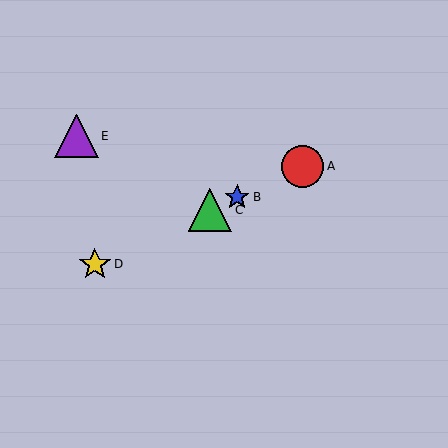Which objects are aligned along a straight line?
Objects A, B, C, D are aligned along a straight line.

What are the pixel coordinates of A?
Object A is at (303, 166).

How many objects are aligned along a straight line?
4 objects (A, B, C, D) are aligned along a straight line.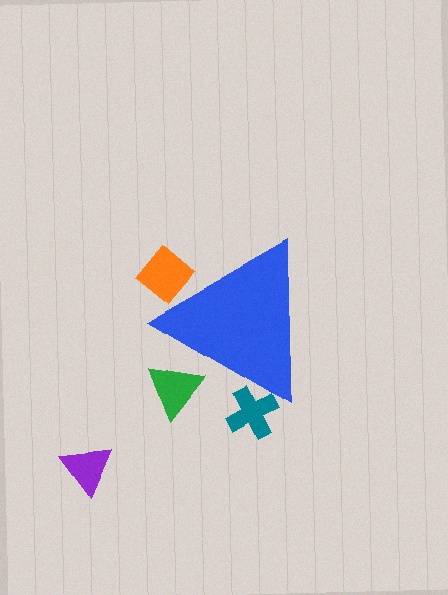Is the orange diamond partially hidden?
Yes, the orange diamond is partially hidden behind the blue triangle.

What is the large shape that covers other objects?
A blue triangle.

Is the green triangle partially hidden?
Yes, the green triangle is partially hidden behind the blue triangle.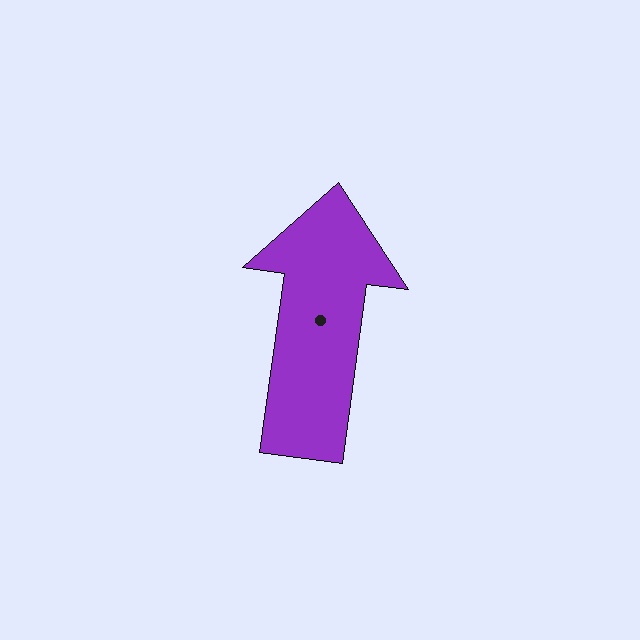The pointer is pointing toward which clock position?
Roughly 12 o'clock.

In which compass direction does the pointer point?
North.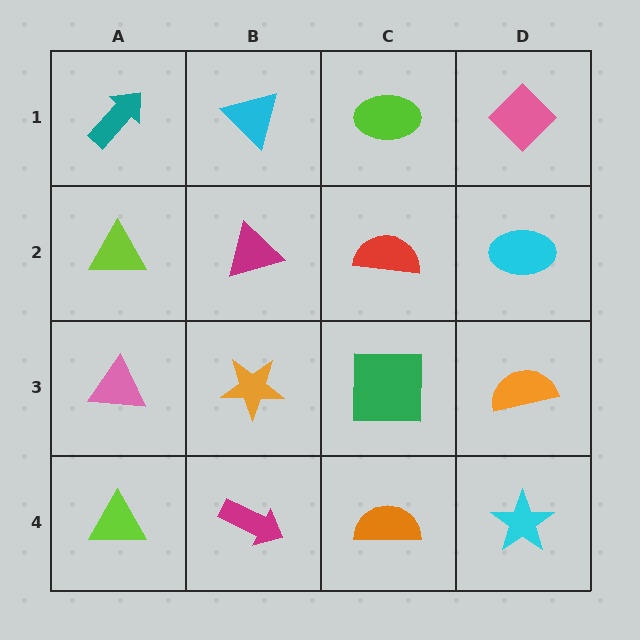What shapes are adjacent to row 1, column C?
A red semicircle (row 2, column C), a cyan triangle (row 1, column B), a pink diamond (row 1, column D).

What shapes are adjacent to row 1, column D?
A cyan ellipse (row 2, column D), a lime ellipse (row 1, column C).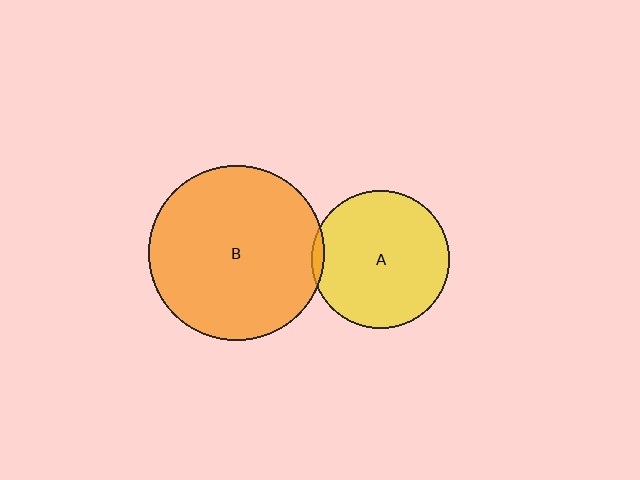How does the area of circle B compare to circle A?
Approximately 1.6 times.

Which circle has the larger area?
Circle B (orange).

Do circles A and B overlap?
Yes.